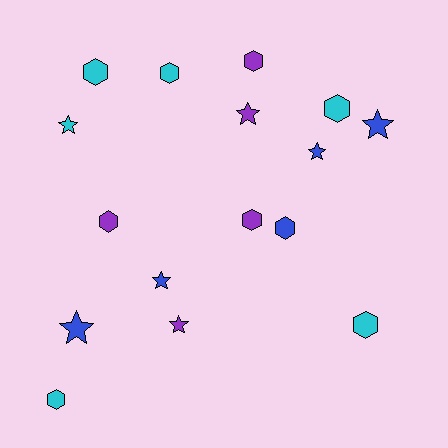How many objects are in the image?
There are 16 objects.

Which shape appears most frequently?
Hexagon, with 9 objects.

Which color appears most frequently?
Cyan, with 6 objects.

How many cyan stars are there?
There is 1 cyan star.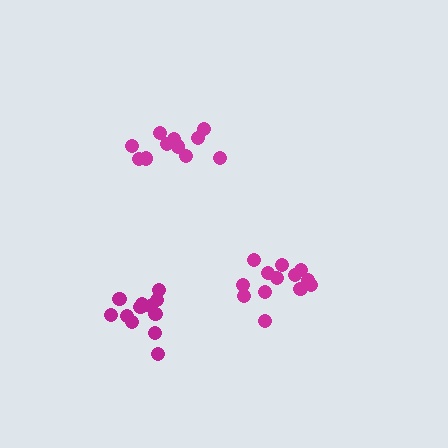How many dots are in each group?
Group 1: 11 dots, Group 2: 12 dots, Group 3: 13 dots (36 total).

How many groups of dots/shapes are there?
There are 3 groups.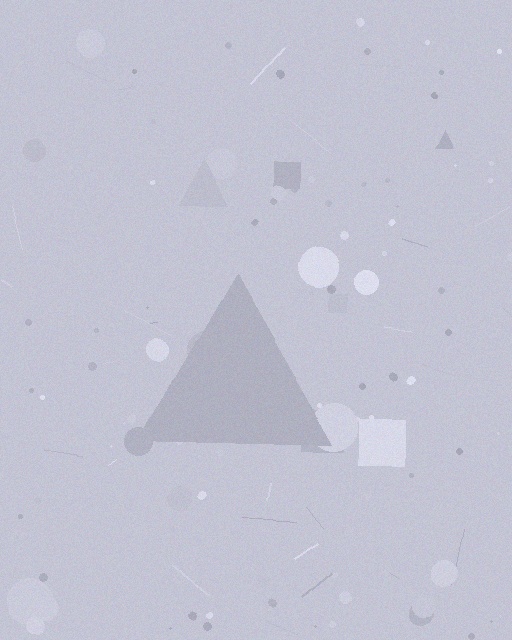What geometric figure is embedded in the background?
A triangle is embedded in the background.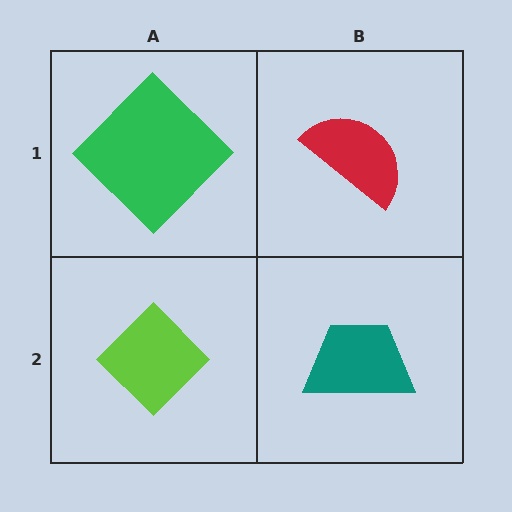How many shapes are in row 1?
2 shapes.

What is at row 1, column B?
A red semicircle.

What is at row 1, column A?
A green diamond.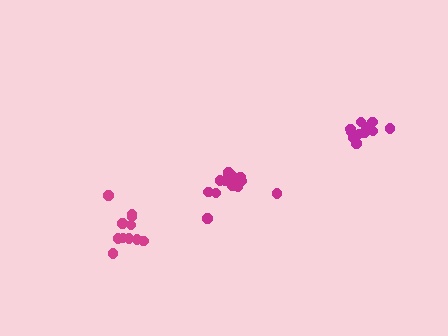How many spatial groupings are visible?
There are 3 spatial groupings.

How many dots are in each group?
Group 1: 11 dots, Group 2: 11 dots, Group 3: 12 dots (34 total).